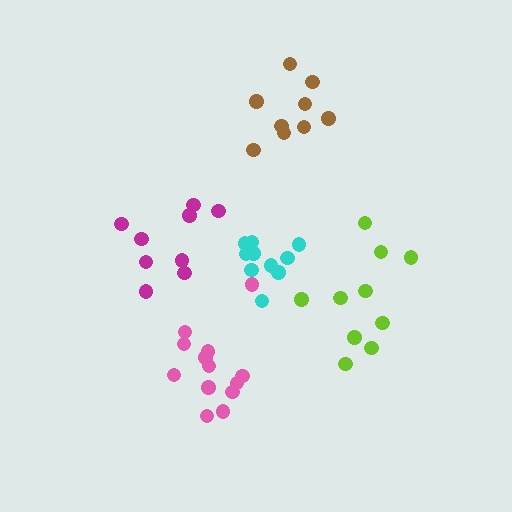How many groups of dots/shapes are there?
There are 5 groups.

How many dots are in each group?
Group 1: 9 dots, Group 2: 9 dots, Group 3: 10 dots, Group 4: 13 dots, Group 5: 10 dots (51 total).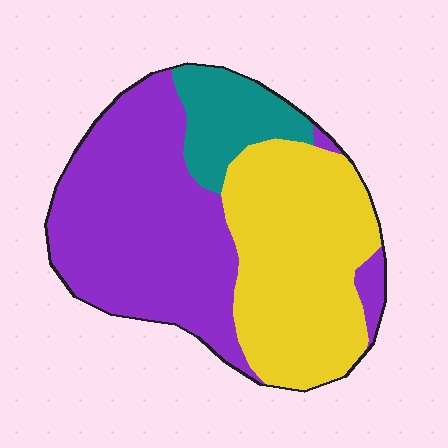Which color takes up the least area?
Teal, at roughly 15%.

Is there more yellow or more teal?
Yellow.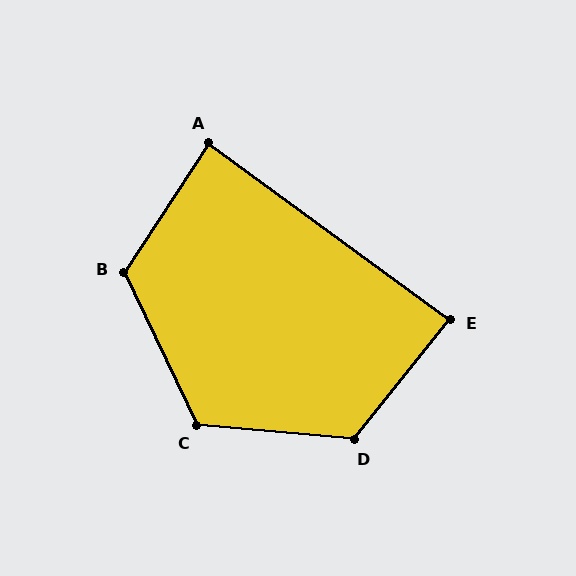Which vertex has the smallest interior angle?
A, at approximately 87 degrees.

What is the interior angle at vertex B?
Approximately 121 degrees (obtuse).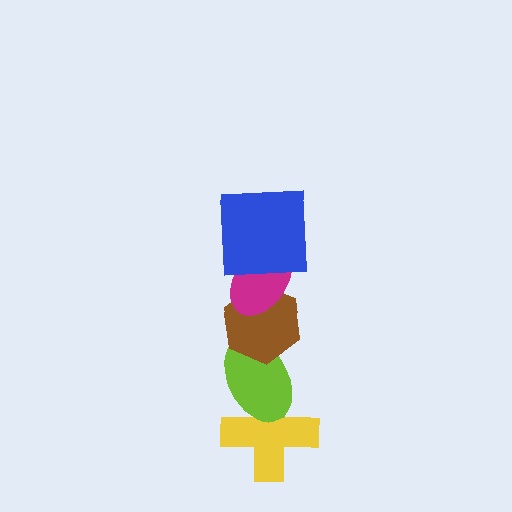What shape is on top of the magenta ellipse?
The blue square is on top of the magenta ellipse.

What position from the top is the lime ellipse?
The lime ellipse is 4th from the top.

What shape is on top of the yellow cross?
The lime ellipse is on top of the yellow cross.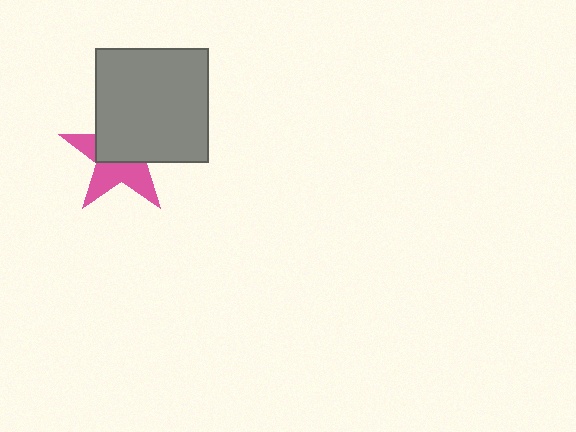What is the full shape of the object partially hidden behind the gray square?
The partially hidden object is a pink star.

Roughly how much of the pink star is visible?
About half of it is visible (roughly 46%).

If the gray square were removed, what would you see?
You would see the complete pink star.